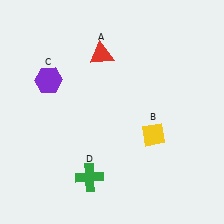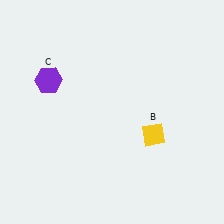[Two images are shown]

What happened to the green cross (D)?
The green cross (D) was removed in Image 2. It was in the bottom-left area of Image 1.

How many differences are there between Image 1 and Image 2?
There are 2 differences between the two images.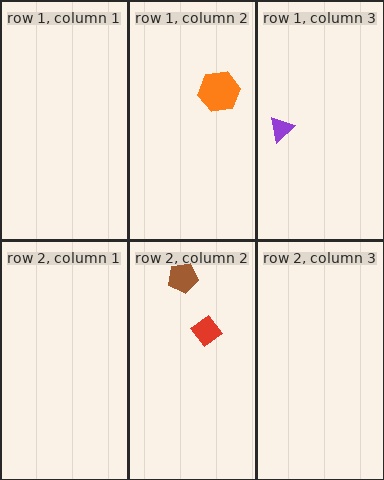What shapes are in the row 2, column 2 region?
The brown pentagon, the red diamond.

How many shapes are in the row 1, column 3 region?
1.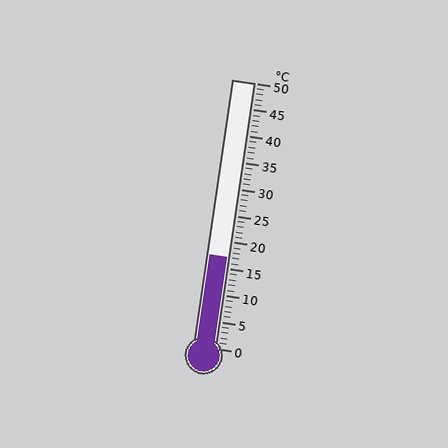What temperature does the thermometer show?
The thermometer shows approximately 17°C.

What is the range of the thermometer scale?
The thermometer scale ranges from 0°C to 50°C.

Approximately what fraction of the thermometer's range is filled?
The thermometer is filled to approximately 35% of its range.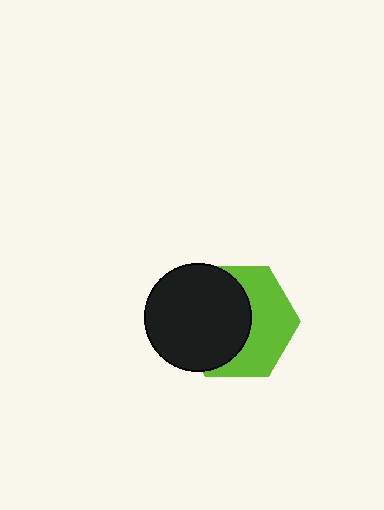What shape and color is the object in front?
The object in front is a black circle.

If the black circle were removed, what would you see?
You would see the complete lime hexagon.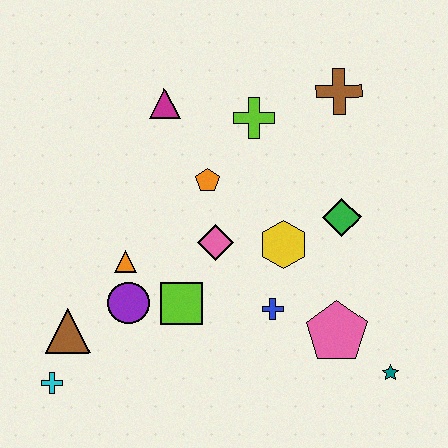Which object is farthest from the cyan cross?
The brown cross is farthest from the cyan cross.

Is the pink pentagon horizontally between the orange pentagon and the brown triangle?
No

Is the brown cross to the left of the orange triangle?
No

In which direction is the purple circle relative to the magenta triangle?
The purple circle is below the magenta triangle.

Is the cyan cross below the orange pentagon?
Yes